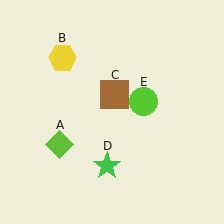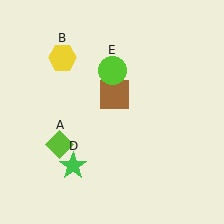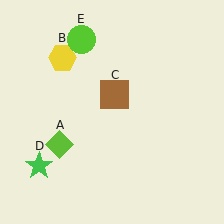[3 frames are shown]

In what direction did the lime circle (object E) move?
The lime circle (object E) moved up and to the left.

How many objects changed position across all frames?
2 objects changed position: green star (object D), lime circle (object E).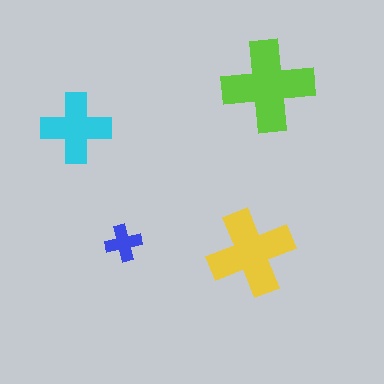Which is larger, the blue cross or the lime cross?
The lime one.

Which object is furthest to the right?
The lime cross is rightmost.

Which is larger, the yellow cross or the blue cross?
The yellow one.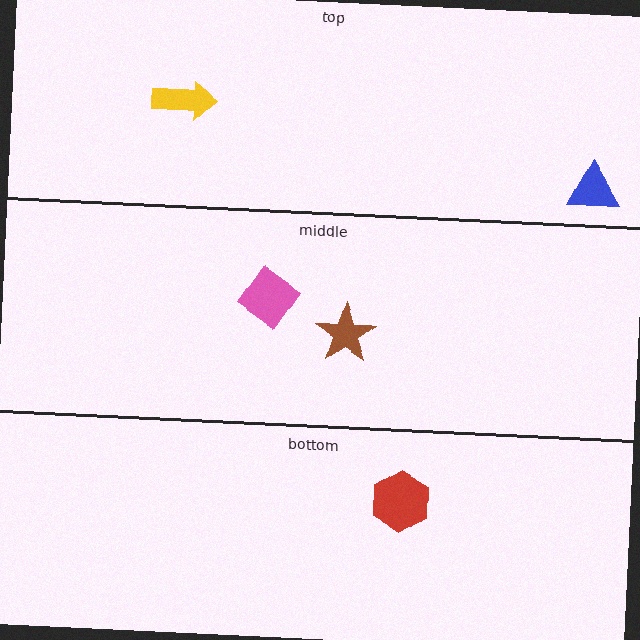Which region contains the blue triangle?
The top region.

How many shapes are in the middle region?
2.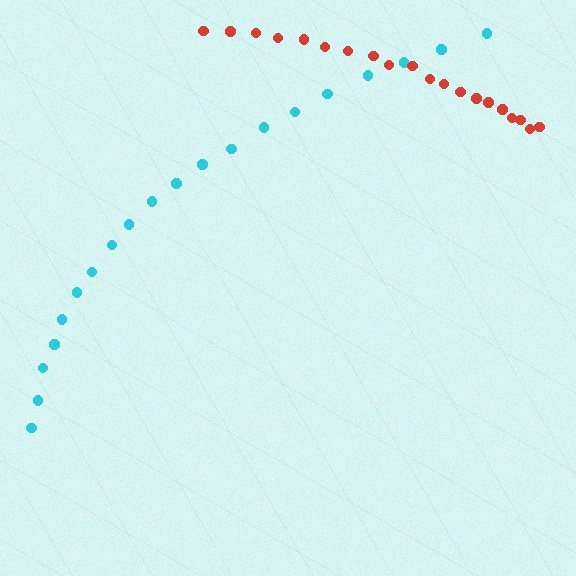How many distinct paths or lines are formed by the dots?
There are 2 distinct paths.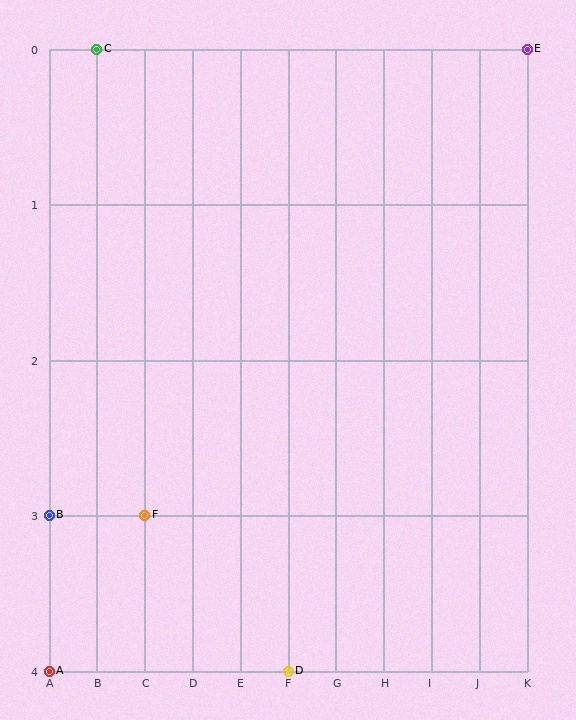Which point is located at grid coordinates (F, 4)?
Point D is at (F, 4).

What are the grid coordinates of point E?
Point E is at grid coordinates (K, 0).